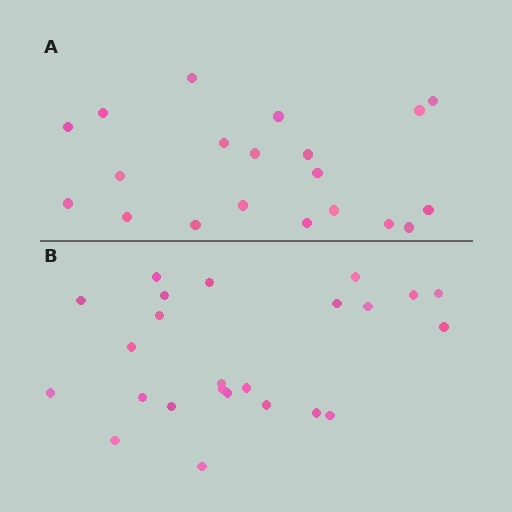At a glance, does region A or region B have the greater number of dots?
Region B (the bottom region) has more dots.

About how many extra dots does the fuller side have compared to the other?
Region B has about 4 more dots than region A.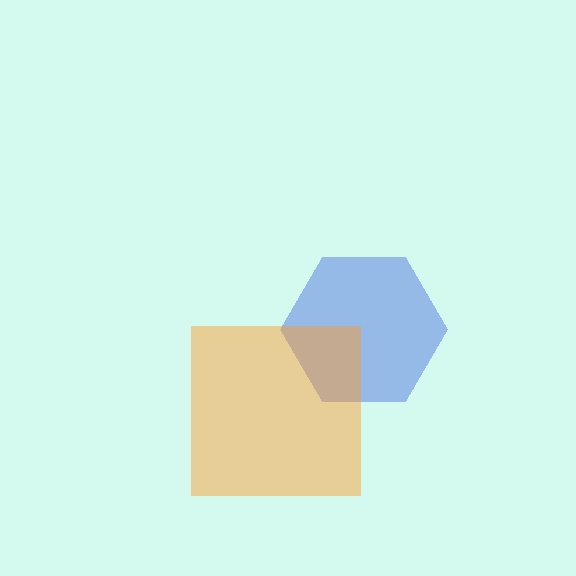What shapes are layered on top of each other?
The layered shapes are: a blue hexagon, an orange square.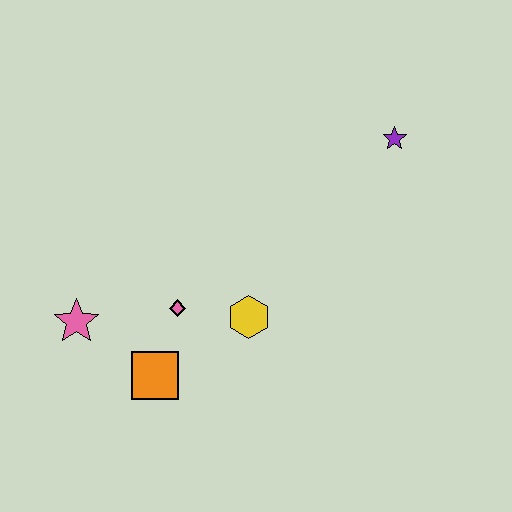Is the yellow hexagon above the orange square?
Yes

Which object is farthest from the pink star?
The purple star is farthest from the pink star.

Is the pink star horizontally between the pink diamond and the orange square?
No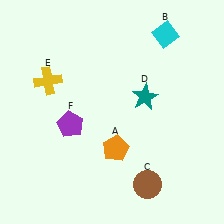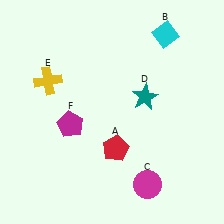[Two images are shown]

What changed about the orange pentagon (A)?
In Image 1, A is orange. In Image 2, it changed to red.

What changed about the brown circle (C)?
In Image 1, C is brown. In Image 2, it changed to magenta.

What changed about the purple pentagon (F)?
In Image 1, F is purple. In Image 2, it changed to magenta.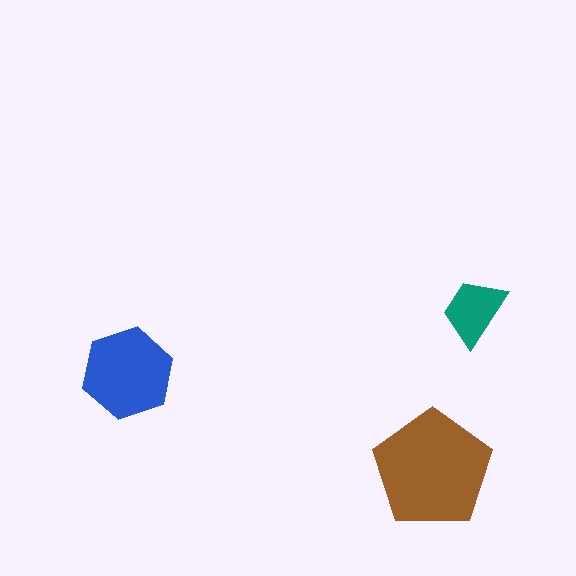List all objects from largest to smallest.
The brown pentagon, the blue hexagon, the teal trapezoid.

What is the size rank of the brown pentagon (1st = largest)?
1st.